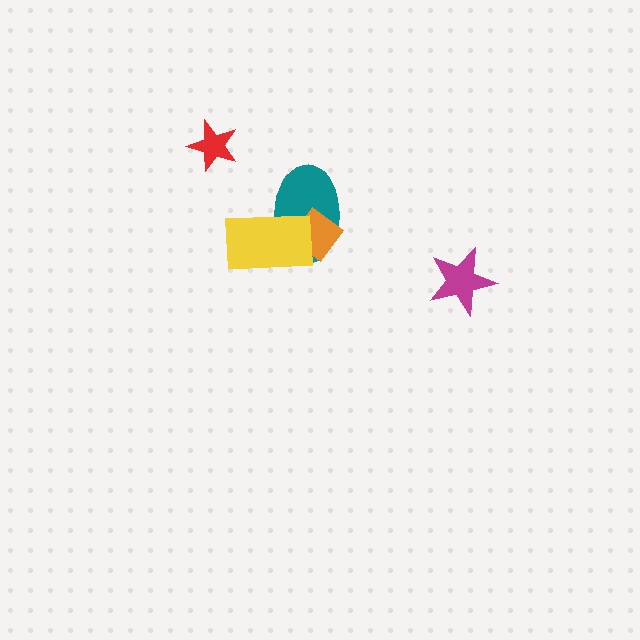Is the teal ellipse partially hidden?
Yes, it is partially covered by another shape.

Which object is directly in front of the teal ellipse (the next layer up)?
The orange diamond is directly in front of the teal ellipse.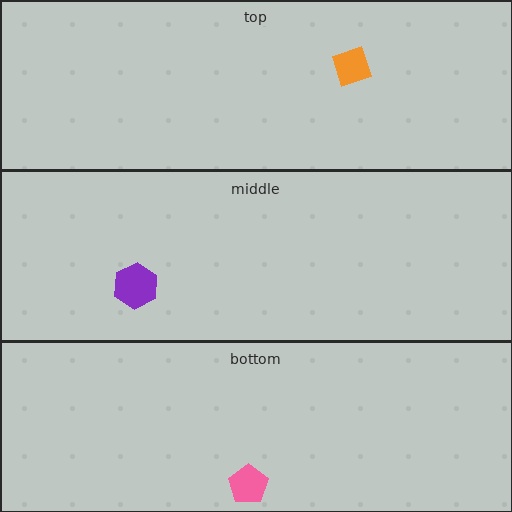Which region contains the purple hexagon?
The middle region.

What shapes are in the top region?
The orange diamond.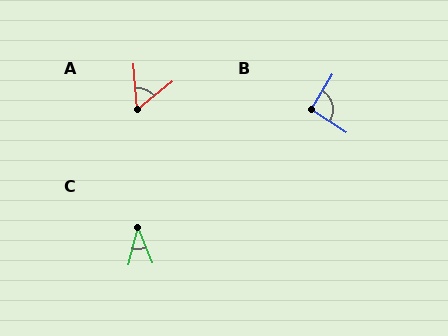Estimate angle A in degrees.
Approximately 56 degrees.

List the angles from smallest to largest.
C (37°), A (56°), B (92°).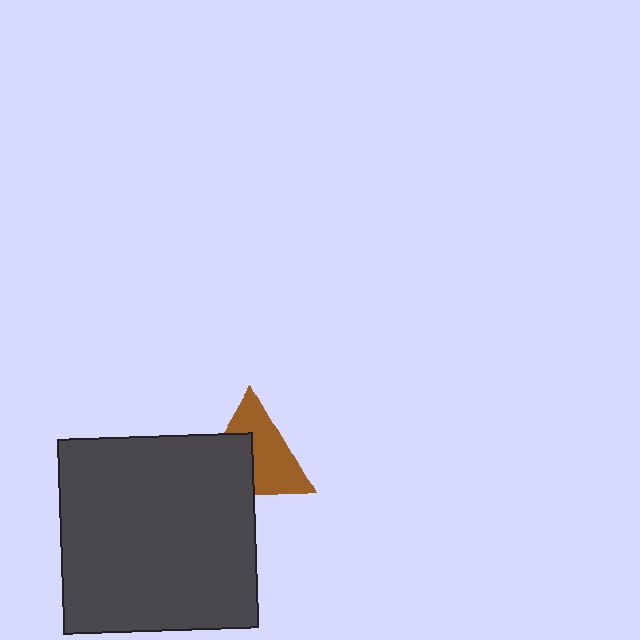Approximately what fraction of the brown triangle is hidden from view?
Roughly 43% of the brown triangle is hidden behind the dark gray square.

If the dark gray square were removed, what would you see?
You would see the complete brown triangle.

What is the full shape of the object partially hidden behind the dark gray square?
The partially hidden object is a brown triangle.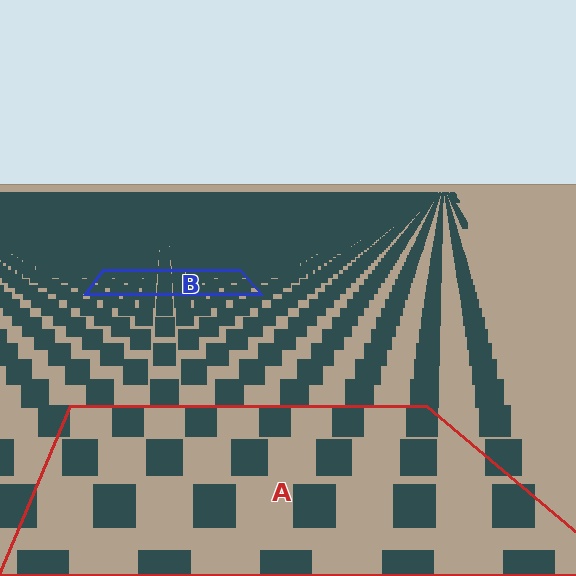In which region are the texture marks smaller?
The texture marks are smaller in region B, because it is farther away.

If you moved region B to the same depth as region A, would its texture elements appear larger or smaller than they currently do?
They would appear larger. At a closer depth, the same texture elements are projected at a bigger on-screen size.